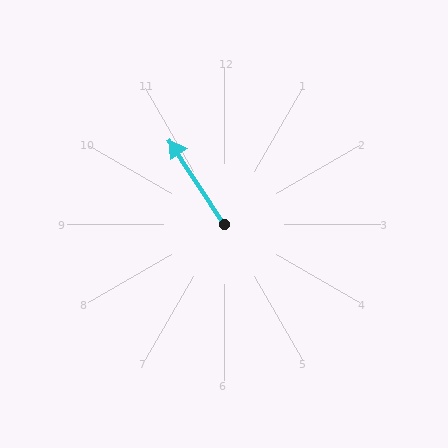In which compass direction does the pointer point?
Northwest.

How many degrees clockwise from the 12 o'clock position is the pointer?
Approximately 327 degrees.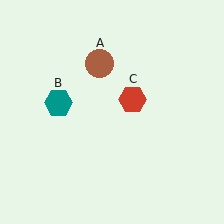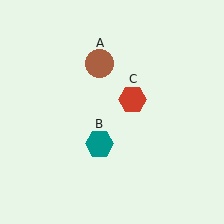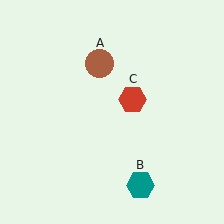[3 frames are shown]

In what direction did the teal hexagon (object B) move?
The teal hexagon (object B) moved down and to the right.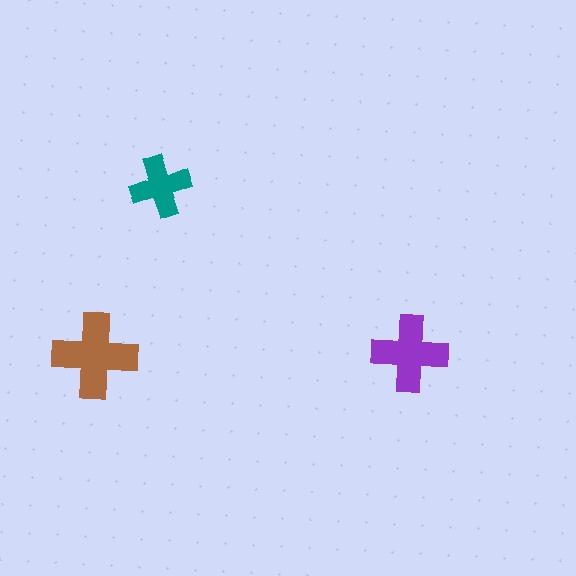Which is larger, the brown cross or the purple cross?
The brown one.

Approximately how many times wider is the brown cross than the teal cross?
About 1.5 times wider.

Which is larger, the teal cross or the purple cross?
The purple one.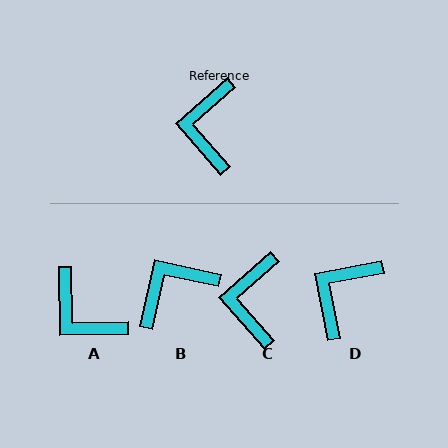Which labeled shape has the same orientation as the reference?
C.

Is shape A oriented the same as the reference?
No, it is off by about 50 degrees.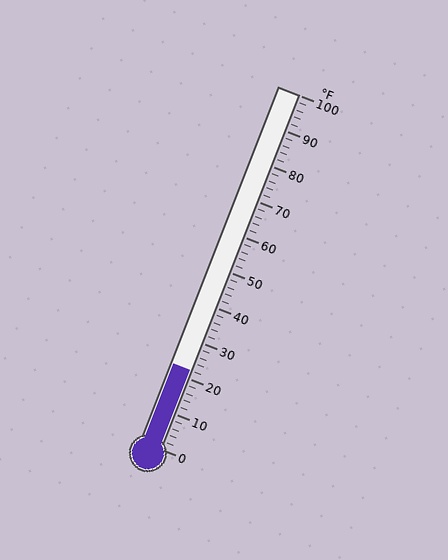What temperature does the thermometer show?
The thermometer shows approximately 22°F.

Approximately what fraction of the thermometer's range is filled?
The thermometer is filled to approximately 20% of its range.